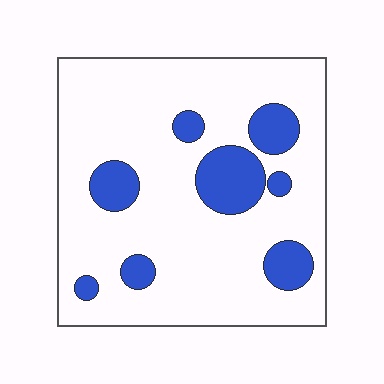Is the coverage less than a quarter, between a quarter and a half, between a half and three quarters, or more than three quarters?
Less than a quarter.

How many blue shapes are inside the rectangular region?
8.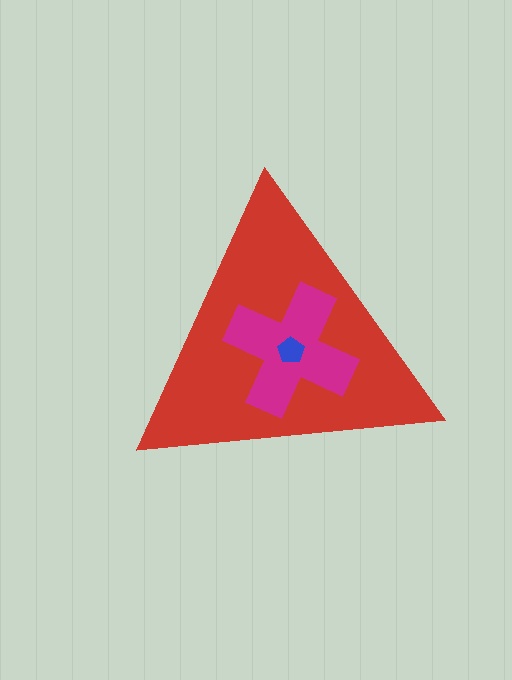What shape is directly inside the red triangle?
The magenta cross.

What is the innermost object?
The blue pentagon.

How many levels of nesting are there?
3.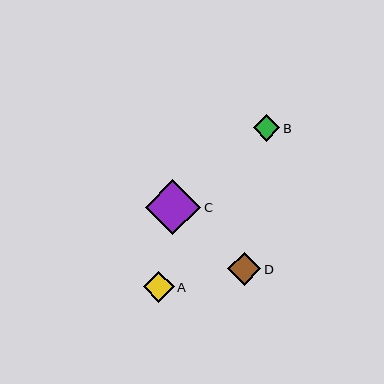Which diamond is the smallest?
Diamond B is the smallest with a size of approximately 27 pixels.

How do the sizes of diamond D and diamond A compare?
Diamond D and diamond A are approximately the same size.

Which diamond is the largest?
Diamond C is the largest with a size of approximately 56 pixels.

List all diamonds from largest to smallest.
From largest to smallest: C, D, A, B.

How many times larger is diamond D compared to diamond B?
Diamond D is approximately 1.3 times the size of diamond B.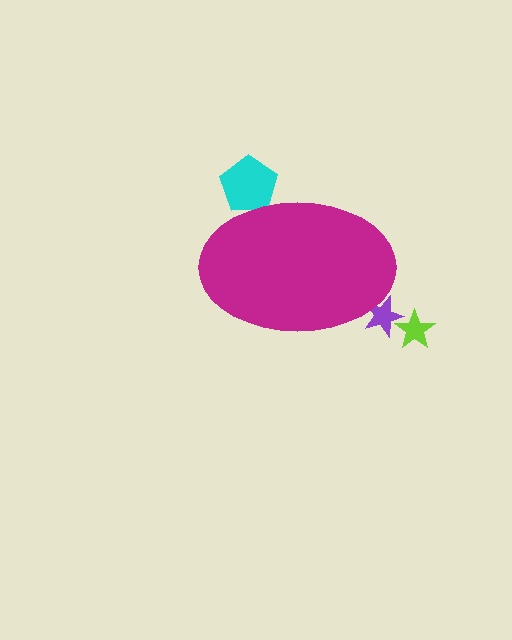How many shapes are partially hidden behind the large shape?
2 shapes are partially hidden.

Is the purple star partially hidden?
Yes, the purple star is partially hidden behind the magenta ellipse.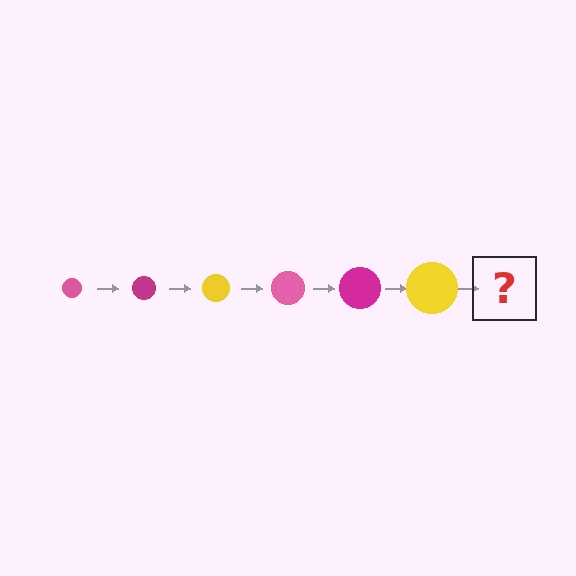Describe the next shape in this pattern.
It should be a pink circle, larger than the previous one.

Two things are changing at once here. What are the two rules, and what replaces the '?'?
The two rules are that the circle grows larger each step and the color cycles through pink, magenta, and yellow. The '?' should be a pink circle, larger than the previous one.